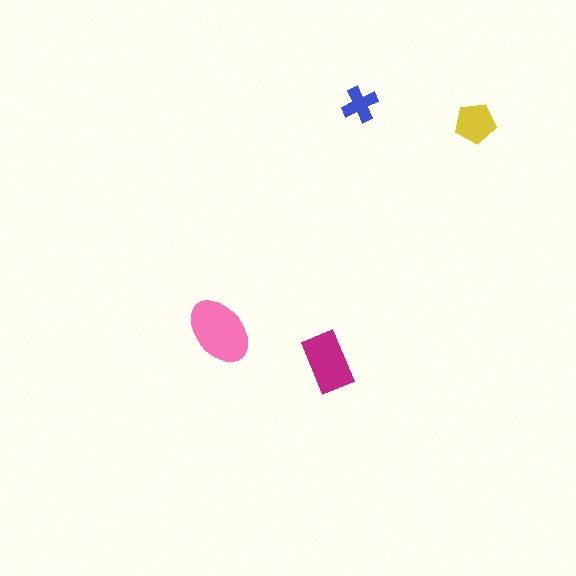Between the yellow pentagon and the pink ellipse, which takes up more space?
The pink ellipse.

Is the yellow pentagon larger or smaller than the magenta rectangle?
Smaller.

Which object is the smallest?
The blue cross.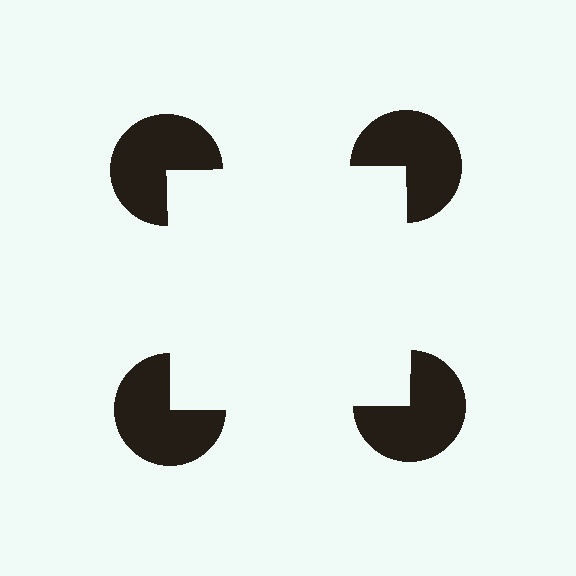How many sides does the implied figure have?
4 sides.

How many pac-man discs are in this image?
There are 4 — one at each vertex of the illusory square.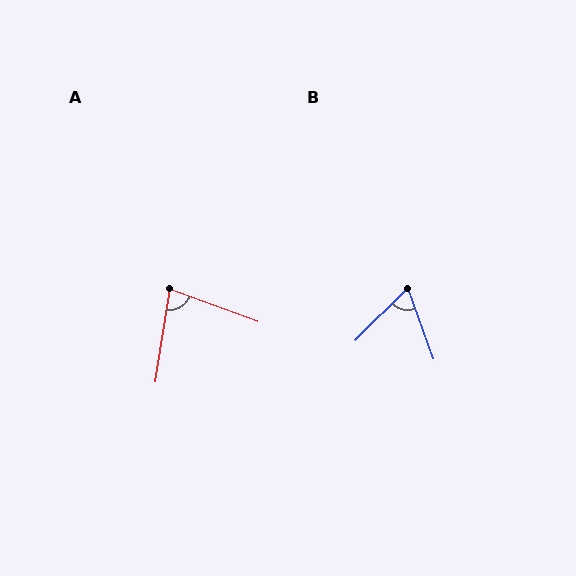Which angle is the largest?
A, at approximately 79 degrees.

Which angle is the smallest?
B, at approximately 65 degrees.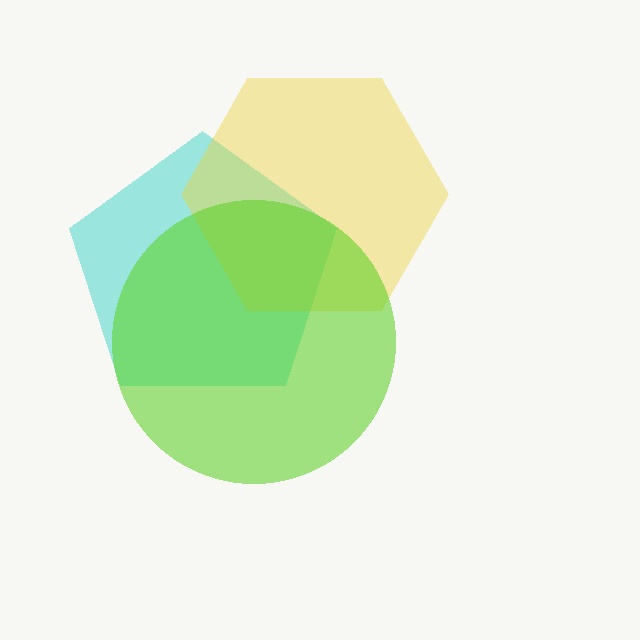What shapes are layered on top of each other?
The layered shapes are: a cyan pentagon, a yellow hexagon, a lime circle.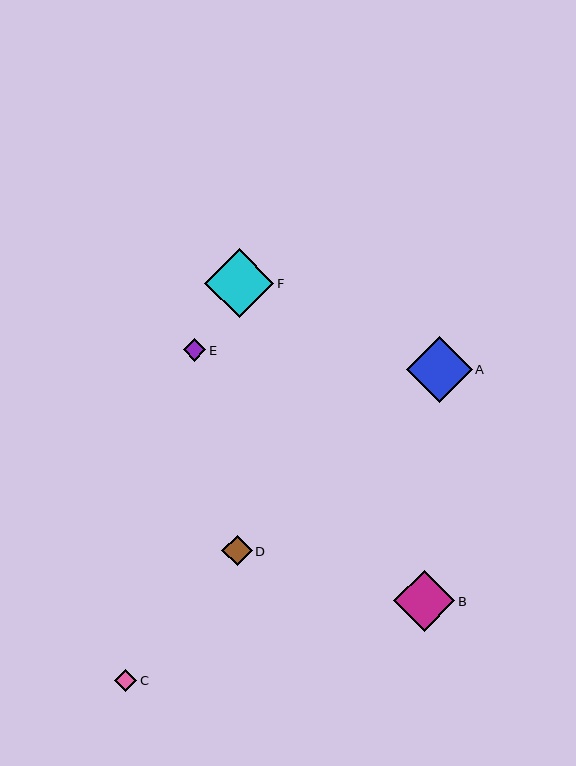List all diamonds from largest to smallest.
From largest to smallest: F, A, B, D, E, C.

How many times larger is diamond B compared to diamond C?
Diamond B is approximately 2.8 times the size of diamond C.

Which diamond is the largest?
Diamond F is the largest with a size of approximately 69 pixels.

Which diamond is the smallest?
Diamond C is the smallest with a size of approximately 22 pixels.